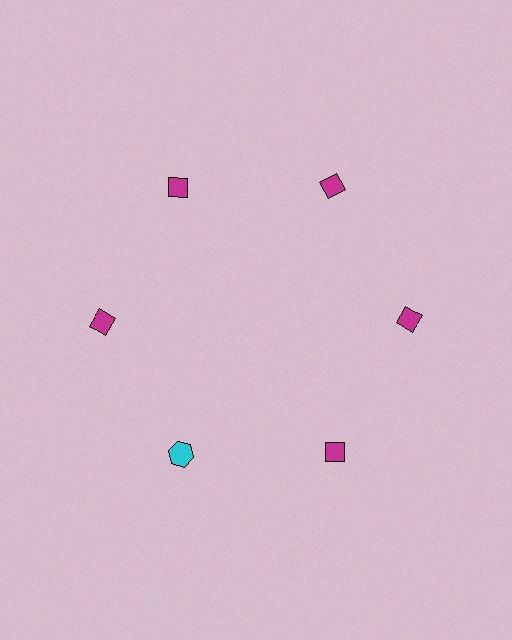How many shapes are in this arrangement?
There are 6 shapes arranged in a ring pattern.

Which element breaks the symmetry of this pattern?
The cyan hexagon at roughly the 7 o'clock position breaks the symmetry. All other shapes are magenta diamonds.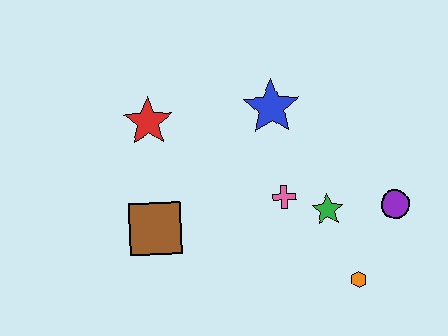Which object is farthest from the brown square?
The purple circle is farthest from the brown square.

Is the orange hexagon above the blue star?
No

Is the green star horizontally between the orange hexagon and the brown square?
Yes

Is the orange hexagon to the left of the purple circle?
Yes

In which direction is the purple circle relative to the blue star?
The purple circle is to the right of the blue star.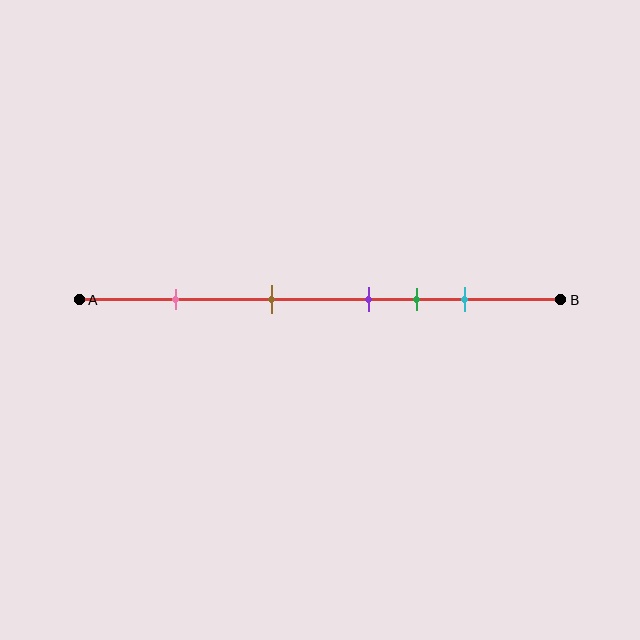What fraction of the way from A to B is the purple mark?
The purple mark is approximately 60% (0.6) of the way from A to B.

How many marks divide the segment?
There are 5 marks dividing the segment.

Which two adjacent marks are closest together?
The purple and green marks are the closest adjacent pair.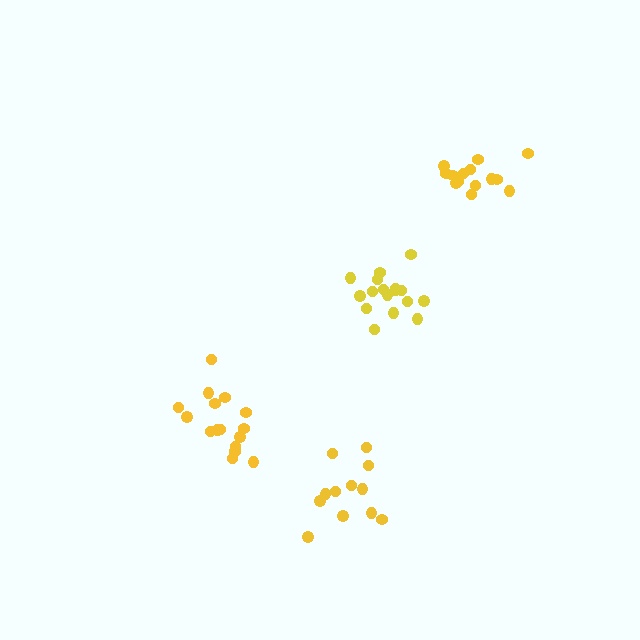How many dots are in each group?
Group 1: 12 dots, Group 2: 16 dots, Group 3: 14 dots, Group 4: 17 dots (59 total).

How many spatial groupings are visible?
There are 4 spatial groupings.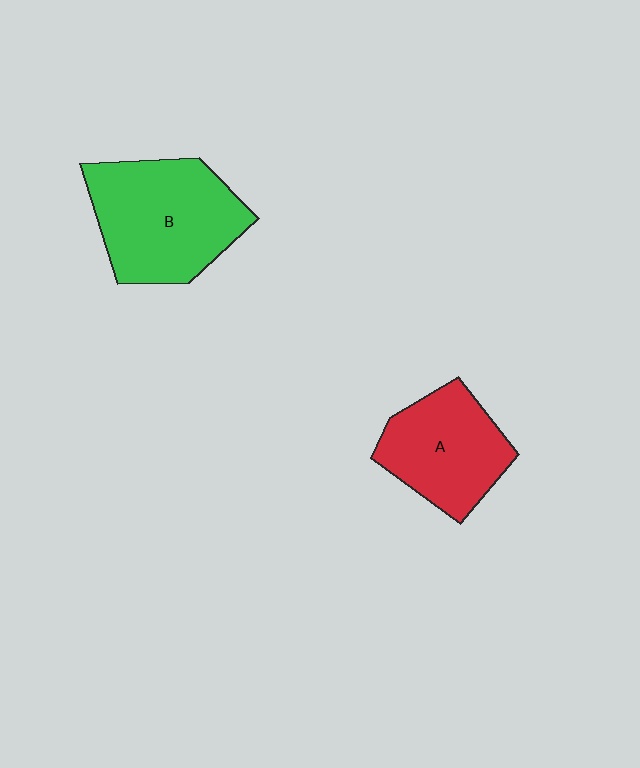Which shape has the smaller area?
Shape A (red).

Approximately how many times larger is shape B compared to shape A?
Approximately 1.3 times.